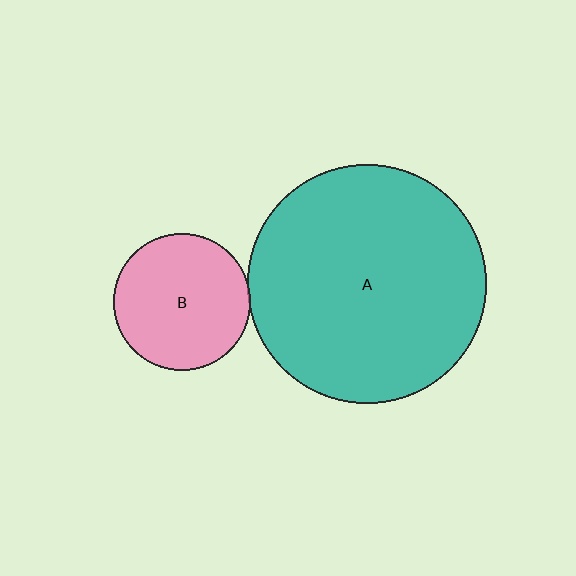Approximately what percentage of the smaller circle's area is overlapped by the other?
Approximately 5%.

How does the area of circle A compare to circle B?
Approximately 3.0 times.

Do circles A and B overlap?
Yes.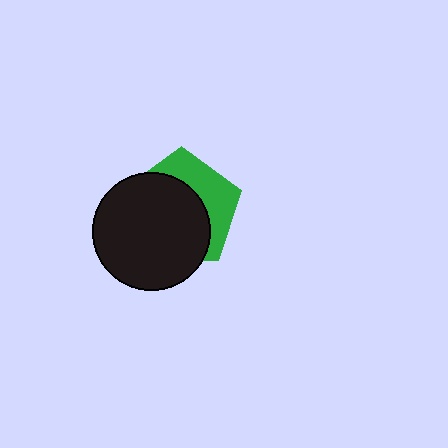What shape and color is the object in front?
The object in front is a black circle.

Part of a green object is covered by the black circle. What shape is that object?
It is a pentagon.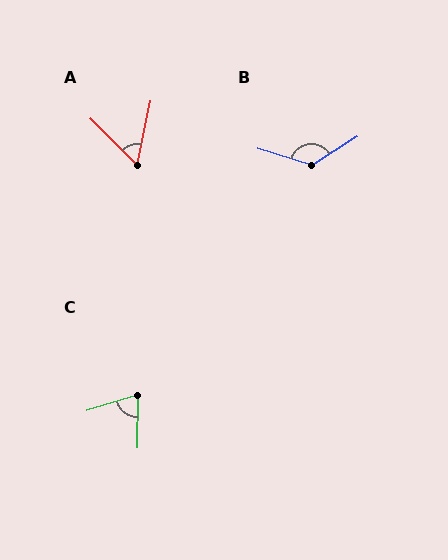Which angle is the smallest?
A, at approximately 57 degrees.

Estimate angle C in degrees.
Approximately 73 degrees.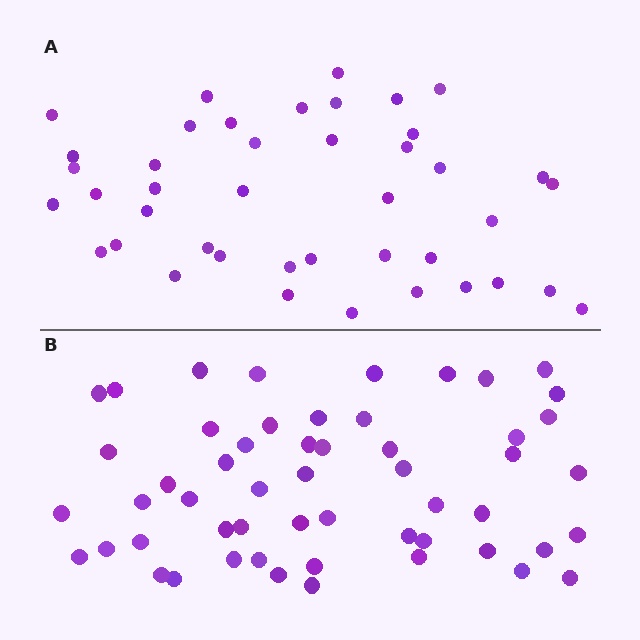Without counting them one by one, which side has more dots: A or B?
Region B (the bottom region) has more dots.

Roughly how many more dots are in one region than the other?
Region B has roughly 12 or so more dots than region A.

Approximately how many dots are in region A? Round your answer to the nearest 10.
About 40 dots. (The exact count is 42, which rounds to 40.)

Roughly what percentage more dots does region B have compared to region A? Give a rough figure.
About 30% more.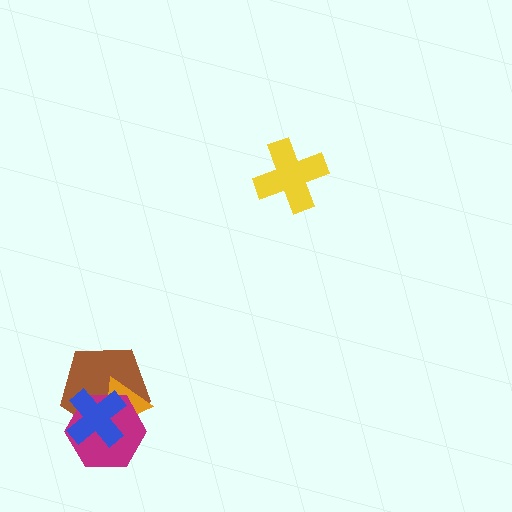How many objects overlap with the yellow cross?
0 objects overlap with the yellow cross.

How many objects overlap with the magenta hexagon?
3 objects overlap with the magenta hexagon.